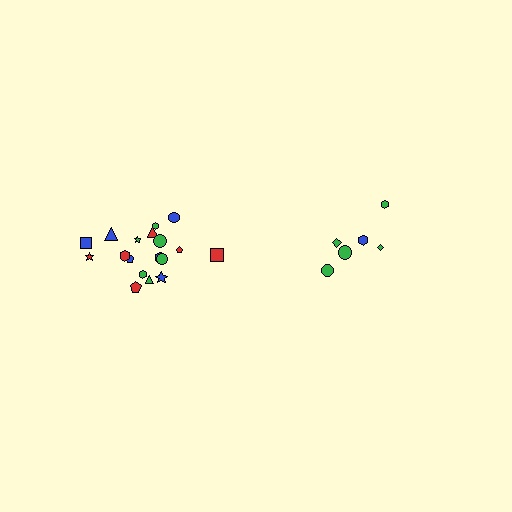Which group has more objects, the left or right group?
The left group.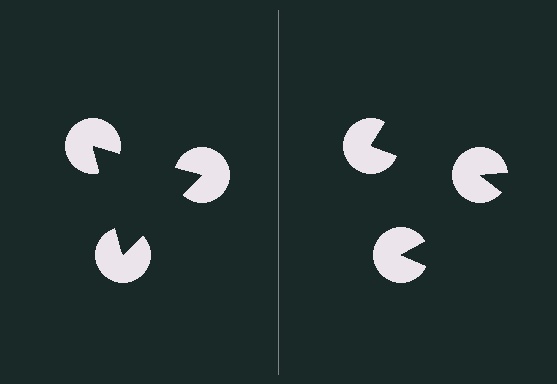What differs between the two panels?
The pac-man discs are positioned identically on both sides; only the wedge orientations differ. On the left they align to a triangle; on the right they are misaligned.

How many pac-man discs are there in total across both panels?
6 — 3 on each side.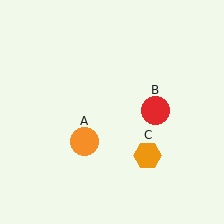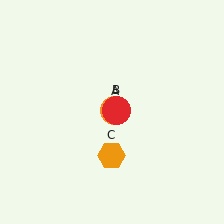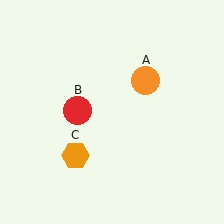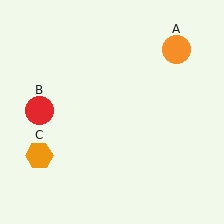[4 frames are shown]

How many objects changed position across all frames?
3 objects changed position: orange circle (object A), red circle (object B), orange hexagon (object C).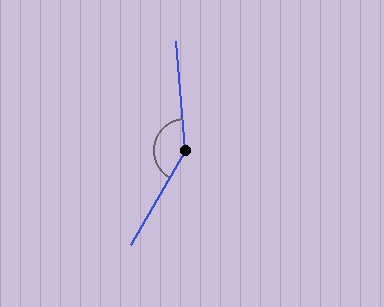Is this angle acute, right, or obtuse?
It is obtuse.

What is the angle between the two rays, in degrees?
Approximately 145 degrees.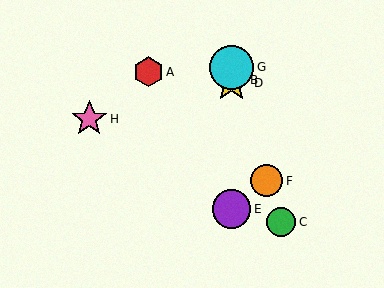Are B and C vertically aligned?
No, B is at x≈232 and C is at x≈281.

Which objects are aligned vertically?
Objects B, D, E, G are aligned vertically.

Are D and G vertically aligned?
Yes, both are at x≈232.